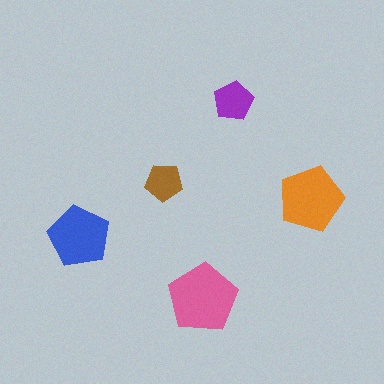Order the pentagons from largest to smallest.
the pink one, the orange one, the blue one, the purple one, the brown one.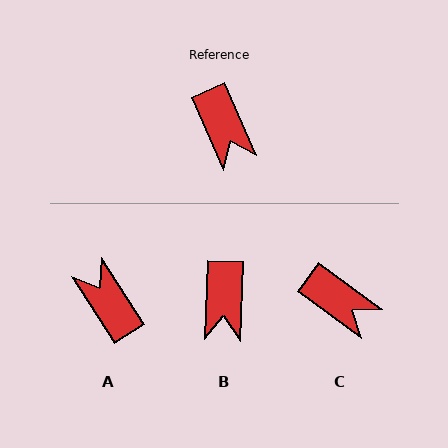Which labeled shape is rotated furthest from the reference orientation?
A, about 171 degrees away.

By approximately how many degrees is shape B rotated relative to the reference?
Approximately 26 degrees clockwise.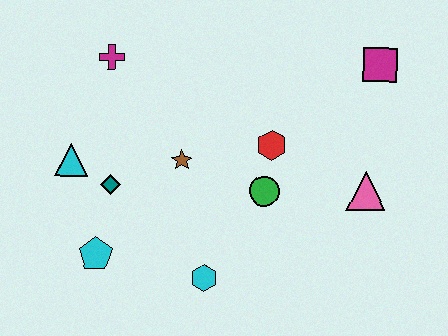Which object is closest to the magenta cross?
The cyan triangle is closest to the magenta cross.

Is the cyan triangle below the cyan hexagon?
No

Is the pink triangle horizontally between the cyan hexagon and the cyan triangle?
No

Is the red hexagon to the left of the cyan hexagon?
No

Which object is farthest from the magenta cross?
The pink triangle is farthest from the magenta cross.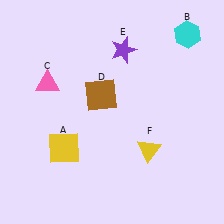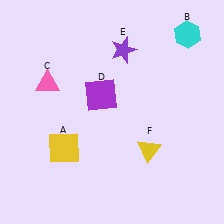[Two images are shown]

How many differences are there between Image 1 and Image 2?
There is 1 difference between the two images.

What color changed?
The square (D) changed from brown in Image 1 to purple in Image 2.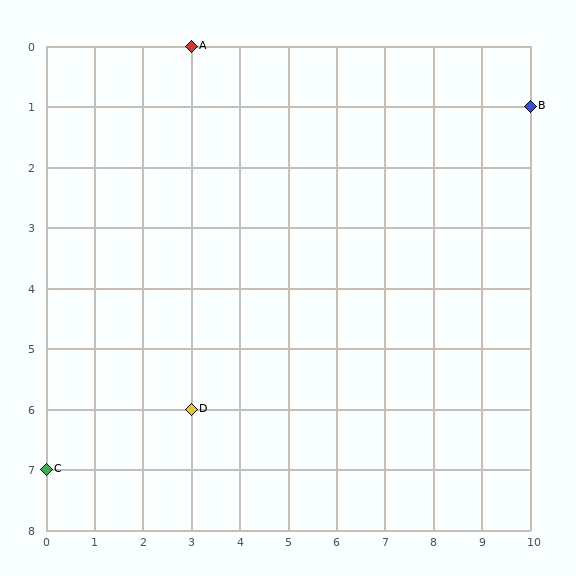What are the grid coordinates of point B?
Point B is at grid coordinates (10, 1).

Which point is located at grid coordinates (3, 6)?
Point D is at (3, 6).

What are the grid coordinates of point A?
Point A is at grid coordinates (3, 0).